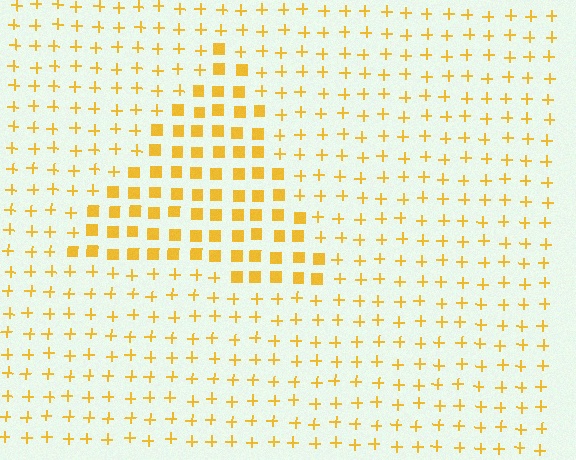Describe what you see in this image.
The image is filled with small yellow elements arranged in a uniform grid. A triangle-shaped region contains squares, while the surrounding area contains plus signs. The boundary is defined purely by the change in element shape.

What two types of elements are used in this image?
The image uses squares inside the triangle region and plus signs outside it.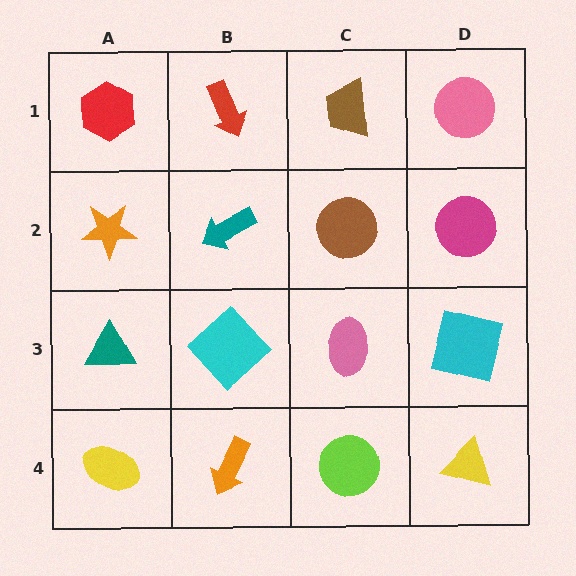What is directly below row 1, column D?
A magenta circle.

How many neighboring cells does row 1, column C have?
3.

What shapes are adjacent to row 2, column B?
A red arrow (row 1, column B), a cyan diamond (row 3, column B), an orange star (row 2, column A), a brown circle (row 2, column C).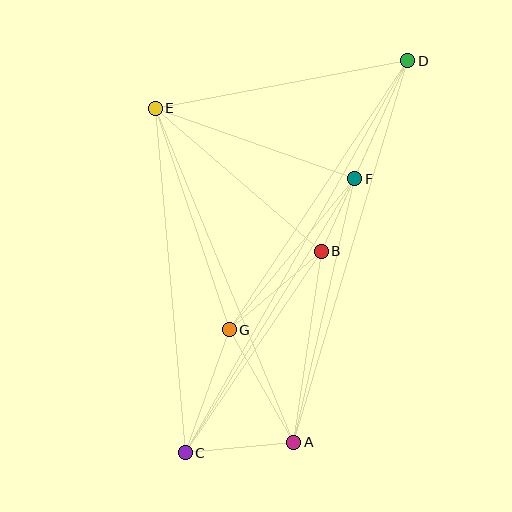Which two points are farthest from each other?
Points C and D are farthest from each other.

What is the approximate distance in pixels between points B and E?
The distance between B and E is approximately 219 pixels.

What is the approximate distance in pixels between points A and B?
The distance between A and B is approximately 193 pixels.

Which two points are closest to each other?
Points B and F are closest to each other.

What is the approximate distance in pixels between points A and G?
The distance between A and G is approximately 129 pixels.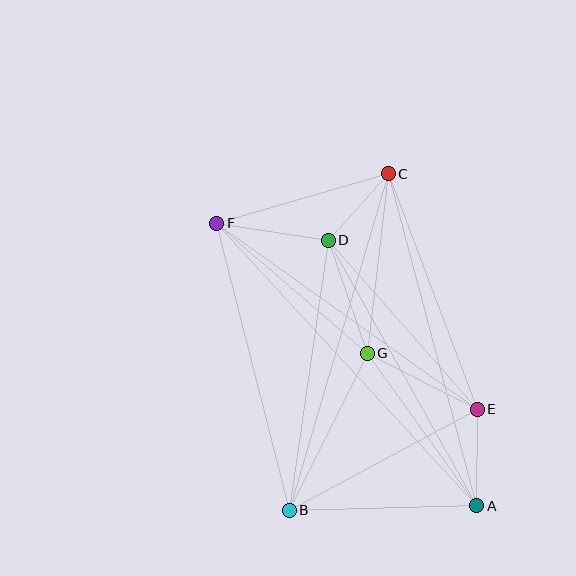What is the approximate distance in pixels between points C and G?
The distance between C and G is approximately 181 pixels.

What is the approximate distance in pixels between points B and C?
The distance between B and C is approximately 351 pixels.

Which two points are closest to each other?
Points C and D are closest to each other.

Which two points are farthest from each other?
Points A and F are farthest from each other.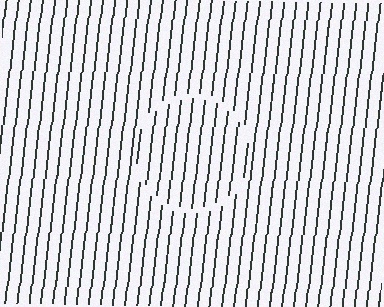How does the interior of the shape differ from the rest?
The interior of the shape contains the same grating, shifted by half a period — the contour is defined by the phase discontinuity where line-ends from the inner and outer gratings abut.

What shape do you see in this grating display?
An illusory circle. The interior of the shape contains the same grating, shifted by half a period — the contour is defined by the phase discontinuity where line-ends from the inner and outer gratings abut.